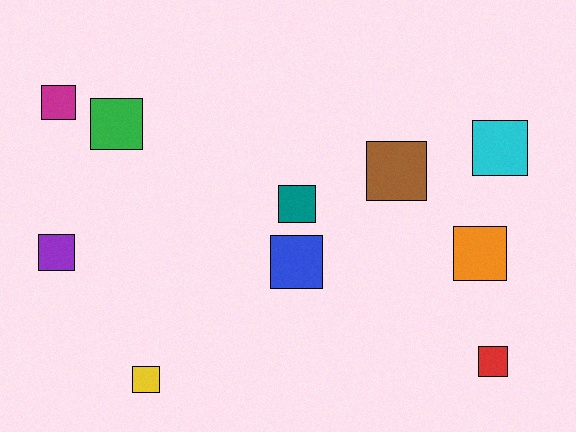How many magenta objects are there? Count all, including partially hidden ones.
There is 1 magenta object.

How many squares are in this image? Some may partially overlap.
There are 10 squares.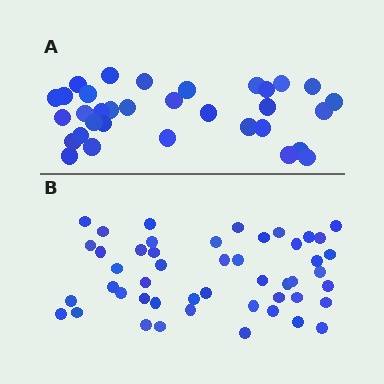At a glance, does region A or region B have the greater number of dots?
Region B (the bottom region) has more dots.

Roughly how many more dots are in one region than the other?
Region B has approximately 15 more dots than region A.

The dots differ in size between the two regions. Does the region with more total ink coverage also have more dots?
No. Region A has more total ink coverage because its dots are larger, but region B actually contains more individual dots. Total area can be misleading — the number of items is what matters here.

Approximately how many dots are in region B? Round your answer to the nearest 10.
About 50 dots. (The exact count is 48, which rounds to 50.)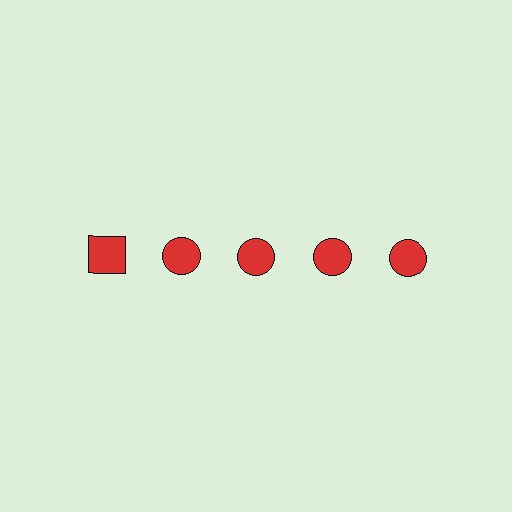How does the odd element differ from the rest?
It has a different shape: square instead of circle.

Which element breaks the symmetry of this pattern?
The red square in the top row, leftmost column breaks the symmetry. All other shapes are red circles.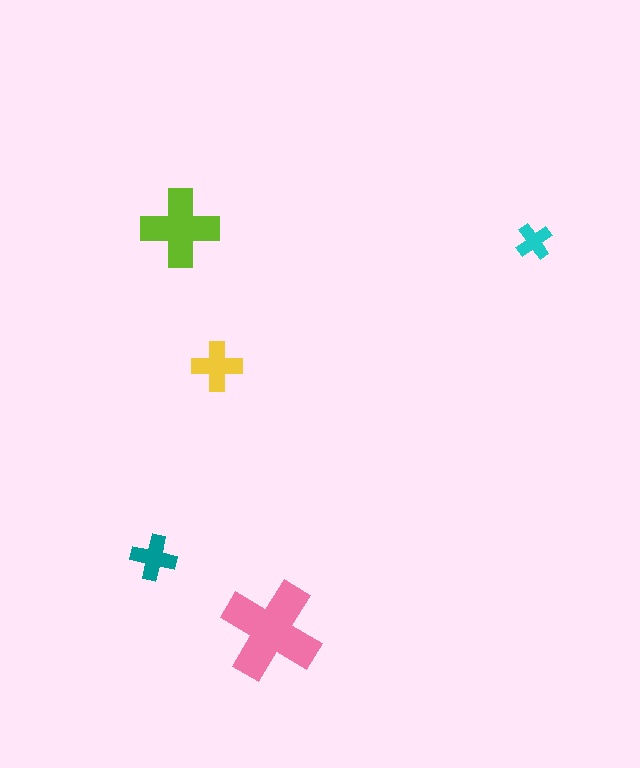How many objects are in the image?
There are 5 objects in the image.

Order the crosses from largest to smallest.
the pink one, the lime one, the yellow one, the teal one, the cyan one.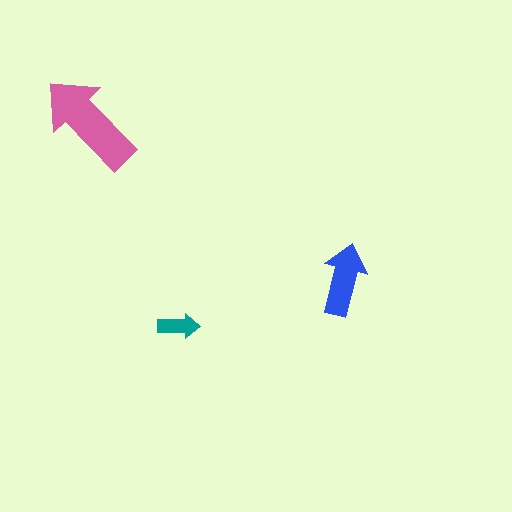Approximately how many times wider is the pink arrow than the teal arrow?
About 2.5 times wider.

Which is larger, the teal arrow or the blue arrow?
The blue one.